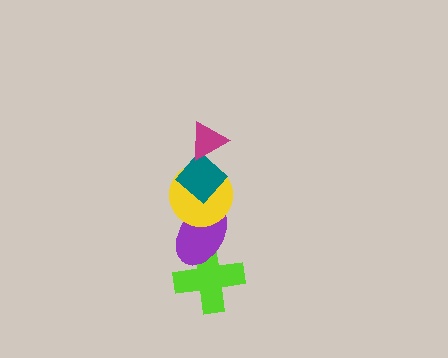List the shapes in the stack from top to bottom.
From top to bottom: the magenta triangle, the teal diamond, the yellow circle, the purple ellipse, the lime cross.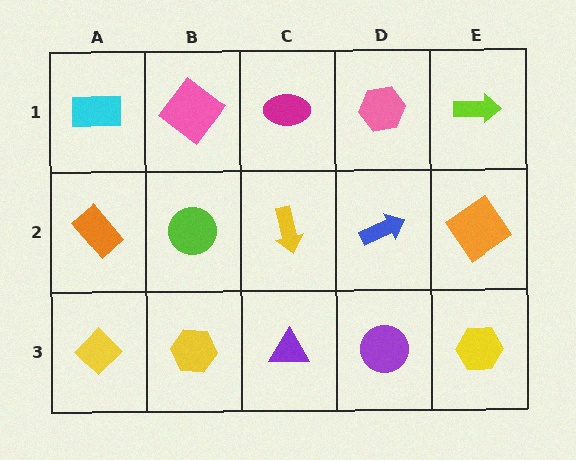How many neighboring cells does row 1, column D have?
3.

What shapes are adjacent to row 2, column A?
A cyan rectangle (row 1, column A), a yellow diamond (row 3, column A), a lime circle (row 2, column B).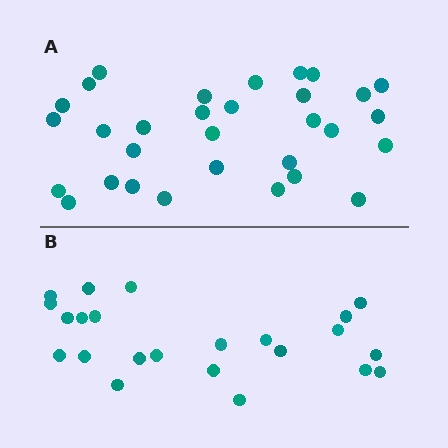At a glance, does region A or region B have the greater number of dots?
Region A (the top region) has more dots.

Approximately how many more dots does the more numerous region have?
Region A has roughly 8 or so more dots than region B.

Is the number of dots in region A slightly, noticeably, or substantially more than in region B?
Region A has noticeably more, but not dramatically so. The ratio is roughly 1.3 to 1.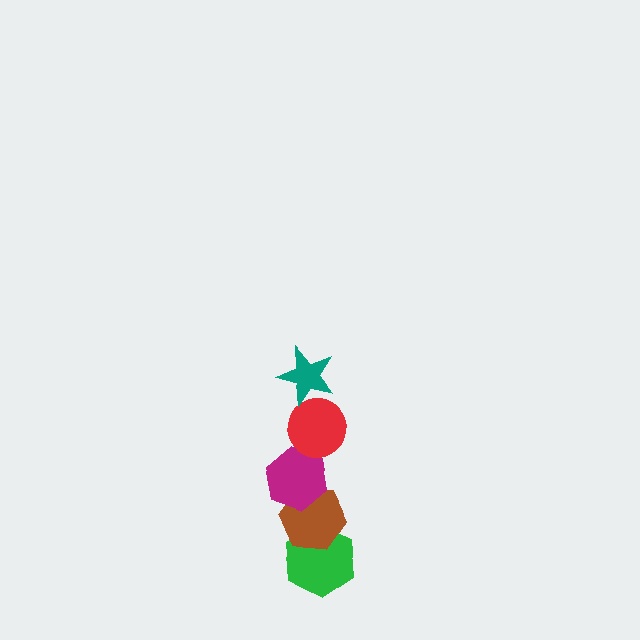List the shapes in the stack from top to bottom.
From top to bottom: the teal star, the red circle, the magenta hexagon, the brown hexagon, the green hexagon.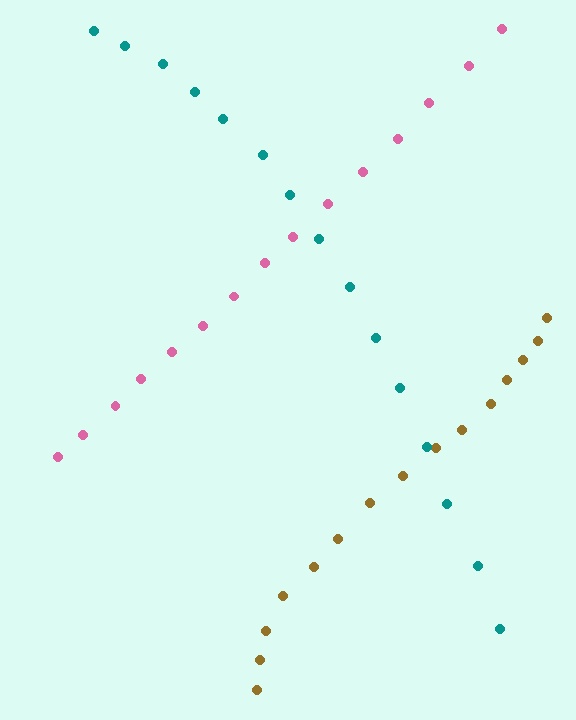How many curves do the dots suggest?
There are 3 distinct paths.